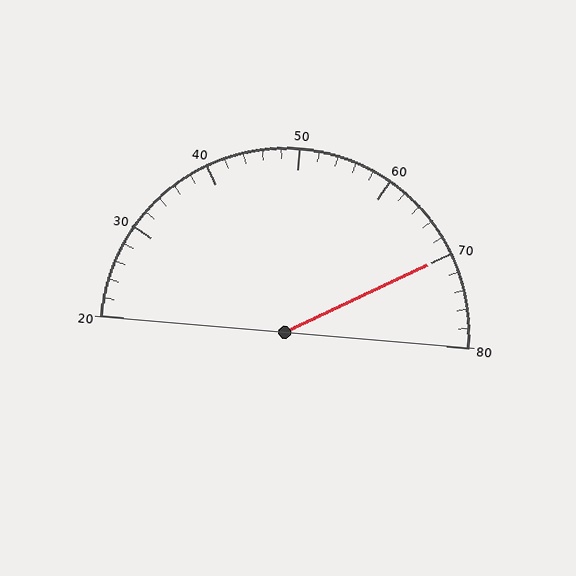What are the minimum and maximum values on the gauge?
The gauge ranges from 20 to 80.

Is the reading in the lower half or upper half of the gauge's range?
The reading is in the upper half of the range (20 to 80).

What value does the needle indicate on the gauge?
The needle indicates approximately 70.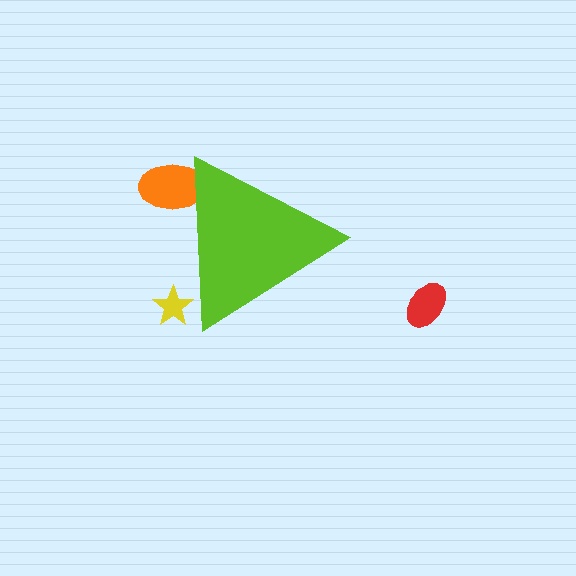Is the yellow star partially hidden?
Yes, the yellow star is partially hidden behind the lime triangle.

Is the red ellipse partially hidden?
No, the red ellipse is fully visible.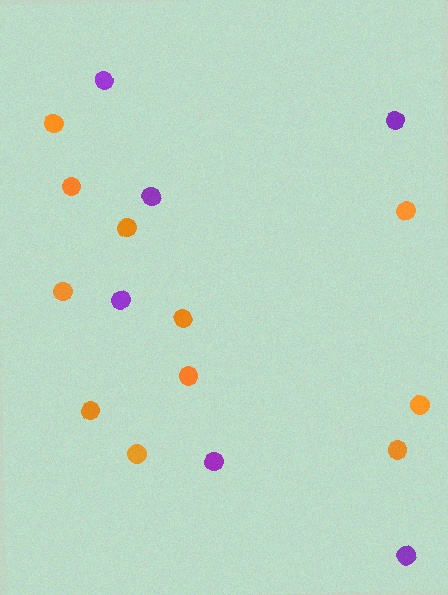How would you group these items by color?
There are 2 groups: one group of orange circles (11) and one group of purple circles (6).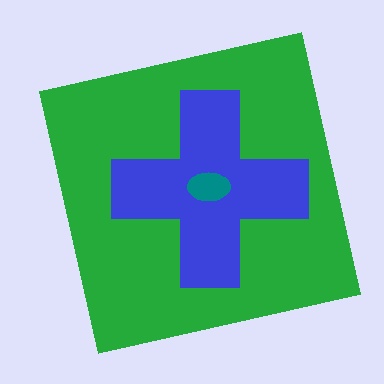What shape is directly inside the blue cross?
The teal ellipse.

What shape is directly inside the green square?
The blue cross.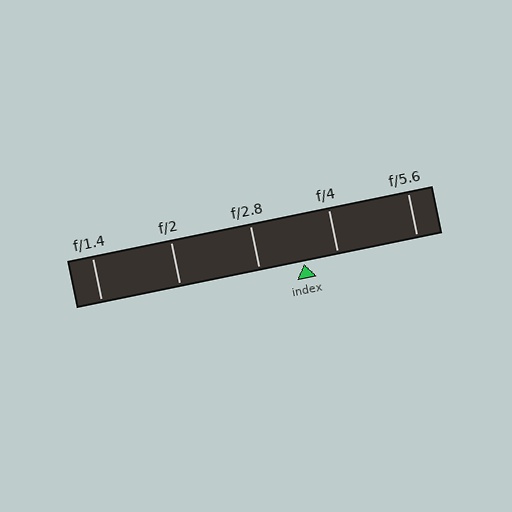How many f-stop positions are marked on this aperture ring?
There are 5 f-stop positions marked.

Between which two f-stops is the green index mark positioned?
The index mark is between f/2.8 and f/4.